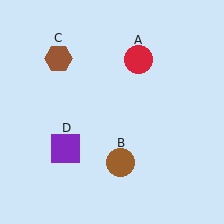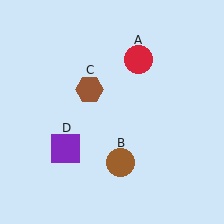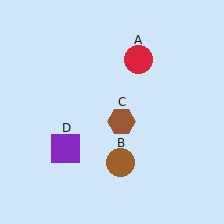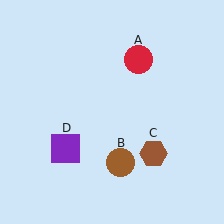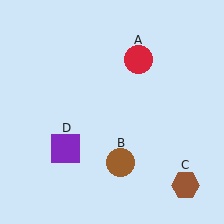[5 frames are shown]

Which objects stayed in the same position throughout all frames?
Red circle (object A) and brown circle (object B) and purple square (object D) remained stationary.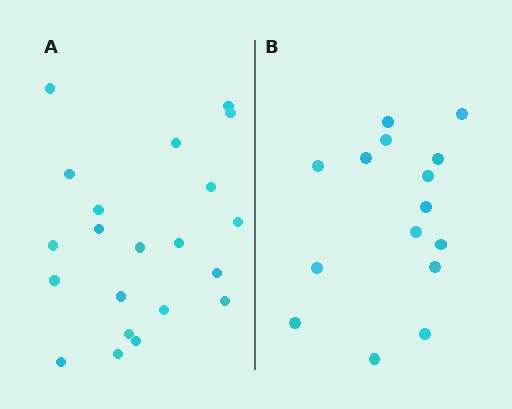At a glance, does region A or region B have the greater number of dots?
Region A (the left region) has more dots.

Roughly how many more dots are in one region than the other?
Region A has about 6 more dots than region B.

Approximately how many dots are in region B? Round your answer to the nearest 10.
About 20 dots. (The exact count is 15, which rounds to 20.)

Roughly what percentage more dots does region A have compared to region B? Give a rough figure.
About 40% more.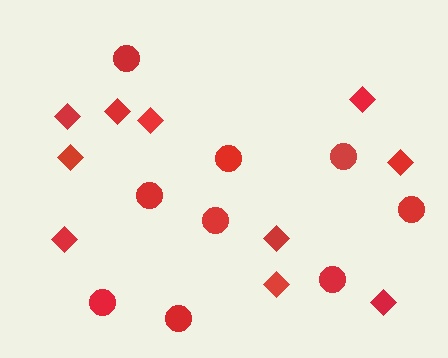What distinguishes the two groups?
There are 2 groups: one group of diamonds (10) and one group of circles (9).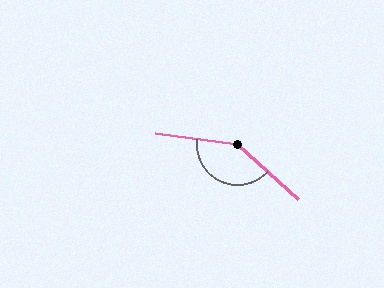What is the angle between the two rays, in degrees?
Approximately 146 degrees.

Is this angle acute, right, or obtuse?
It is obtuse.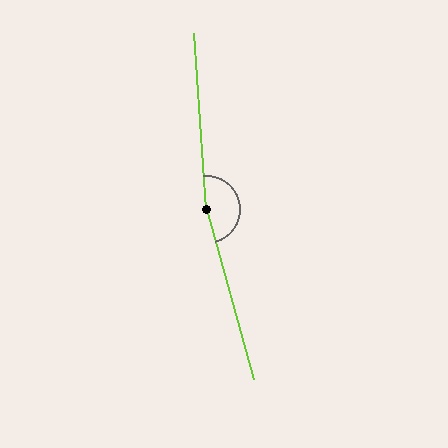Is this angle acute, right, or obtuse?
It is obtuse.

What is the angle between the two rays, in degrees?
Approximately 168 degrees.